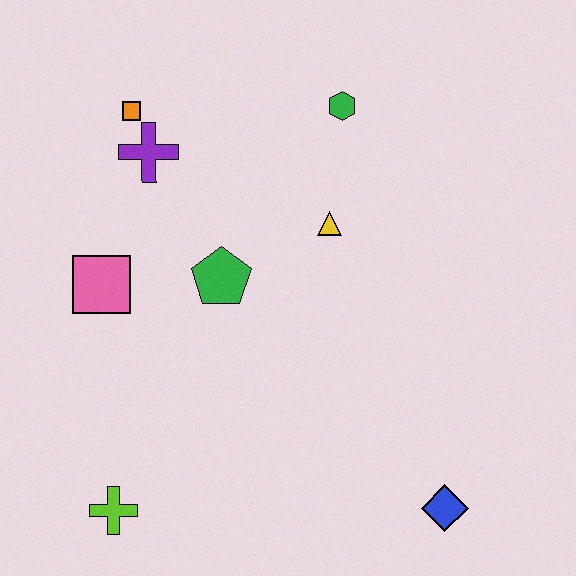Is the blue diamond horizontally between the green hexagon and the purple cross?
No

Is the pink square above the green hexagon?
No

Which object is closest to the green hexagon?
The yellow triangle is closest to the green hexagon.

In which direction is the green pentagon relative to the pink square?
The green pentagon is to the right of the pink square.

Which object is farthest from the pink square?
The blue diamond is farthest from the pink square.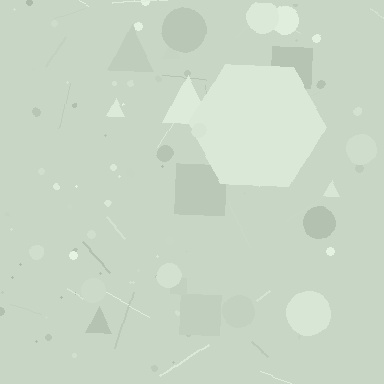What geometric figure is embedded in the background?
A hexagon is embedded in the background.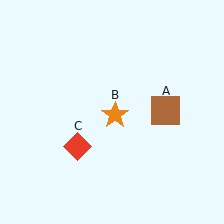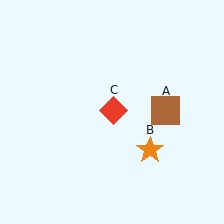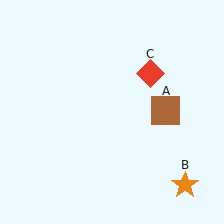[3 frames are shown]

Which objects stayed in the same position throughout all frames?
Brown square (object A) remained stationary.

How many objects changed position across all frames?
2 objects changed position: orange star (object B), red diamond (object C).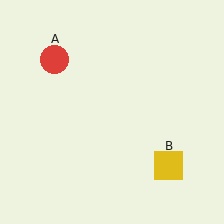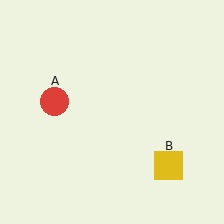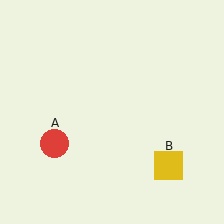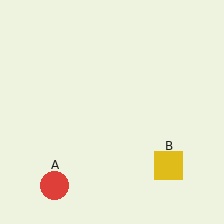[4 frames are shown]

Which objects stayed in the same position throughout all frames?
Yellow square (object B) remained stationary.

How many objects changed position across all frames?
1 object changed position: red circle (object A).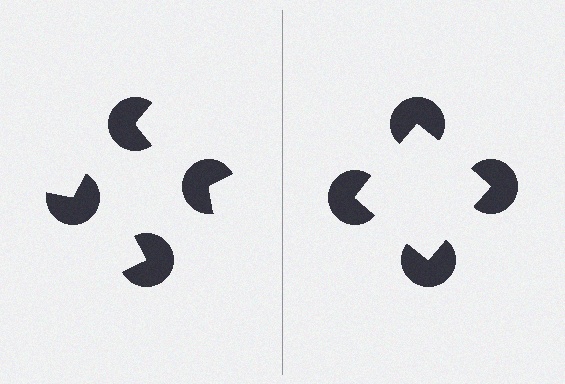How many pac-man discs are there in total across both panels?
8 — 4 on each side.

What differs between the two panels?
The pac-man discs are positioned identically on both sides; only the wedge orientations differ. On the right they align to a square; on the left they are misaligned.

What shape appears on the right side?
An illusory square.